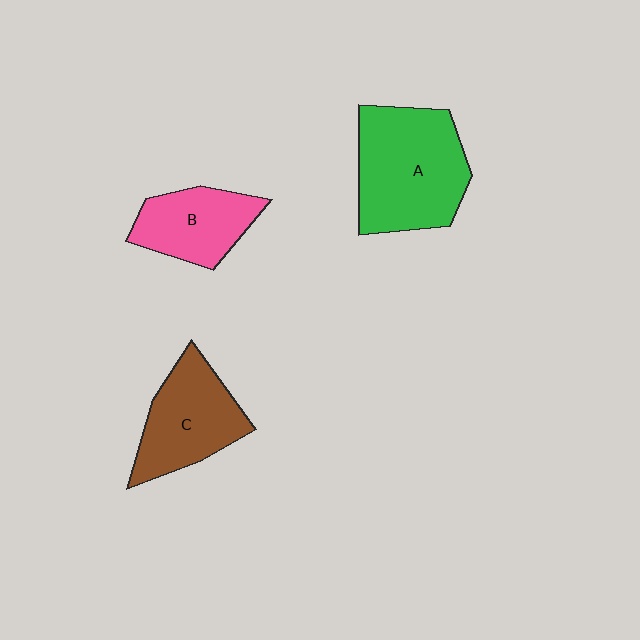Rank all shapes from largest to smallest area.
From largest to smallest: A (green), C (brown), B (pink).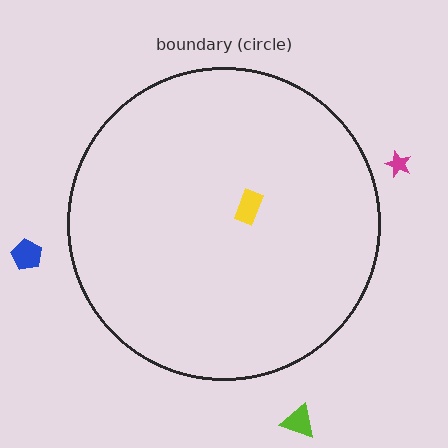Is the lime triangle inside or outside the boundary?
Outside.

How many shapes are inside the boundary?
1 inside, 3 outside.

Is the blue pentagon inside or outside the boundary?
Outside.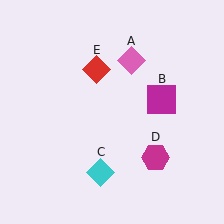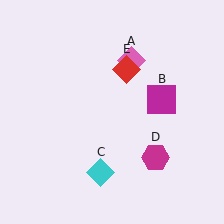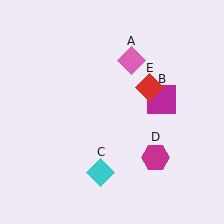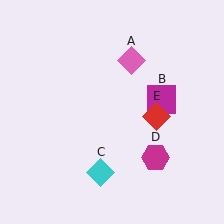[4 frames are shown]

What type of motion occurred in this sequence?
The red diamond (object E) rotated clockwise around the center of the scene.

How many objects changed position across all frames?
1 object changed position: red diamond (object E).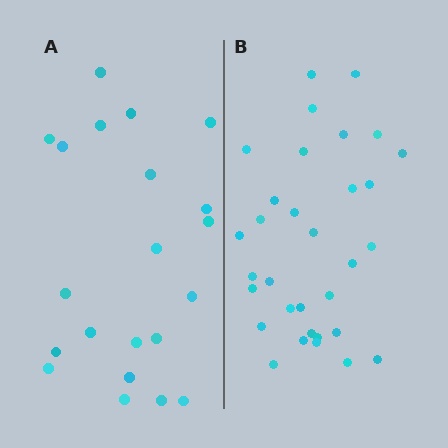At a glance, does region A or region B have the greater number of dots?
Region B (the right region) has more dots.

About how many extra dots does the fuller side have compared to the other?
Region B has roughly 12 or so more dots than region A.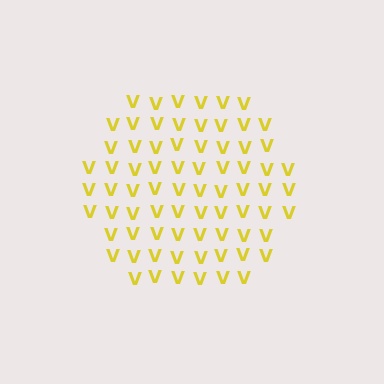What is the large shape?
The large shape is a hexagon.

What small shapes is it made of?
It is made of small letter V's.